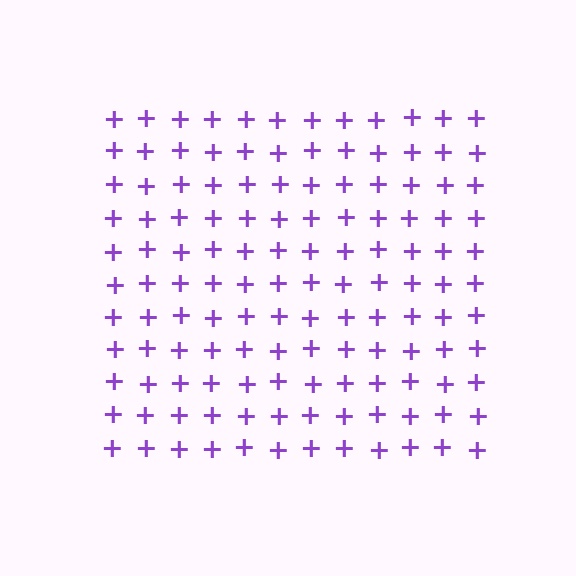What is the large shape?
The large shape is a square.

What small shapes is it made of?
It is made of small plus signs.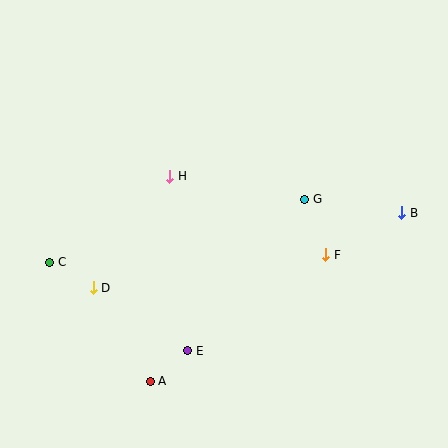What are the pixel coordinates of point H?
Point H is at (170, 176).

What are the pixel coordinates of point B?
Point B is at (402, 213).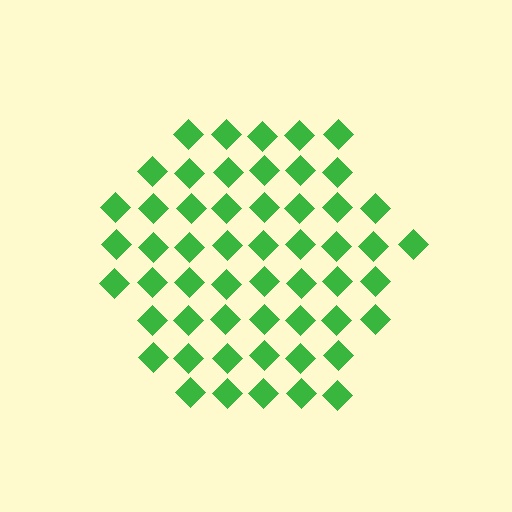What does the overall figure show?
The overall figure shows a hexagon.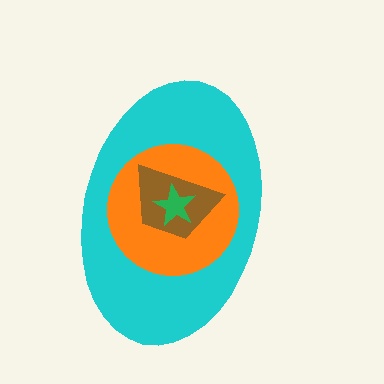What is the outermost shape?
The cyan ellipse.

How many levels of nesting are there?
4.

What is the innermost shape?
The green star.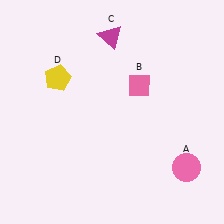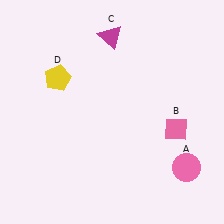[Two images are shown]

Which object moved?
The pink diamond (B) moved down.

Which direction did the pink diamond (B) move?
The pink diamond (B) moved down.